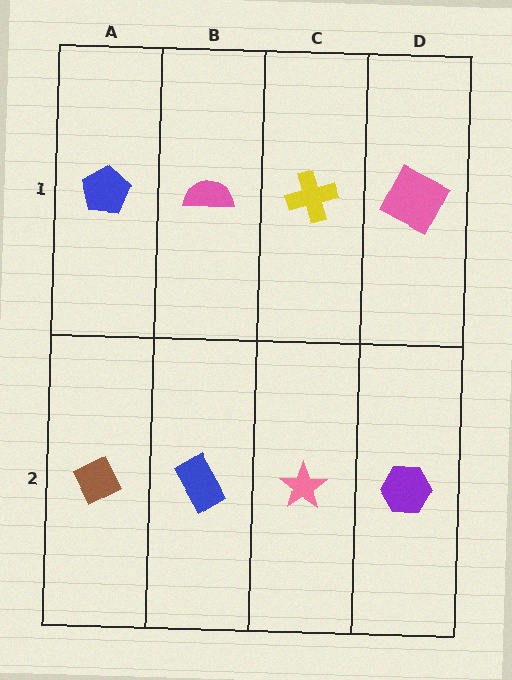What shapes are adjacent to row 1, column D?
A purple hexagon (row 2, column D), a yellow cross (row 1, column C).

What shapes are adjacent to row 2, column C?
A yellow cross (row 1, column C), a blue rectangle (row 2, column B), a purple hexagon (row 2, column D).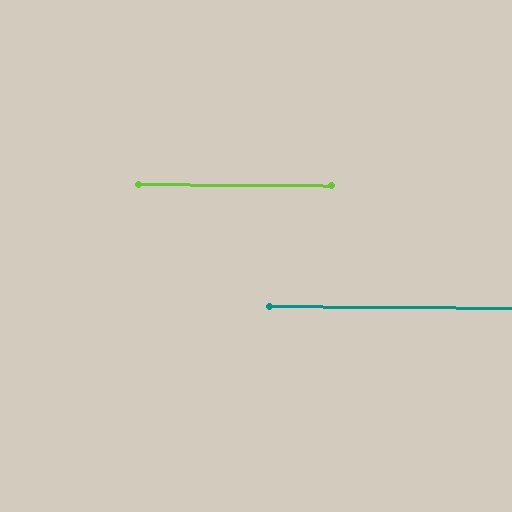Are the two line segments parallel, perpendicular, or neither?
Parallel — their directions differ by only 0.2°.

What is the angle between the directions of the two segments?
Approximately 0 degrees.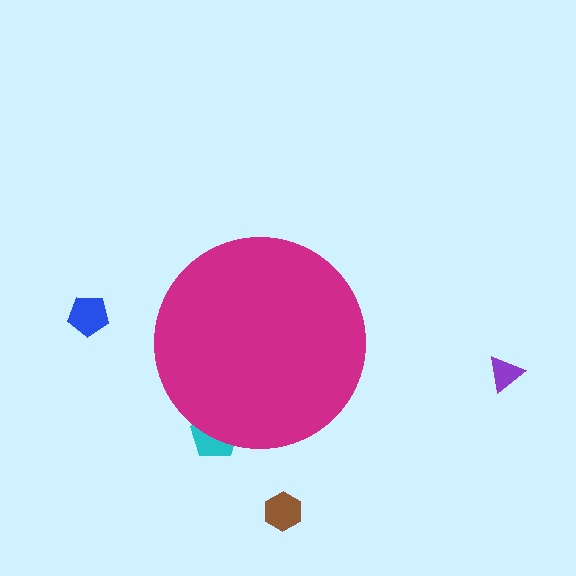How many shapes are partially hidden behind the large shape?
1 shape is partially hidden.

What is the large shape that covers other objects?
A magenta circle.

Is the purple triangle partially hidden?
No, the purple triangle is fully visible.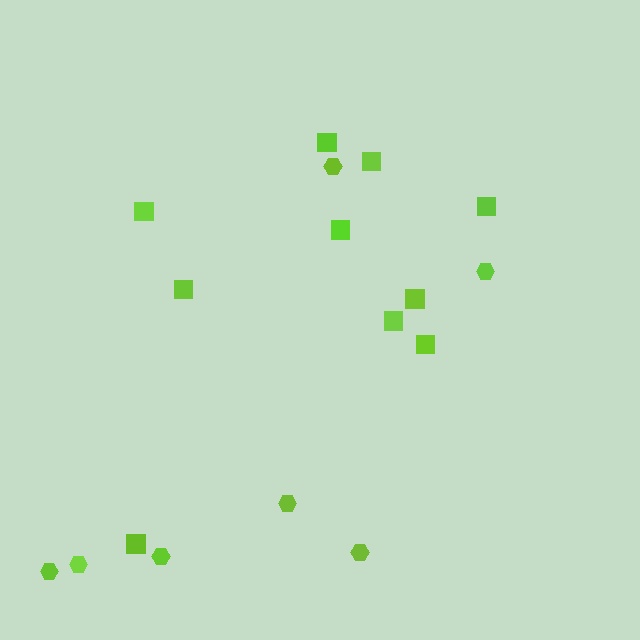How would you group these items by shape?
There are 2 groups: one group of squares (10) and one group of hexagons (7).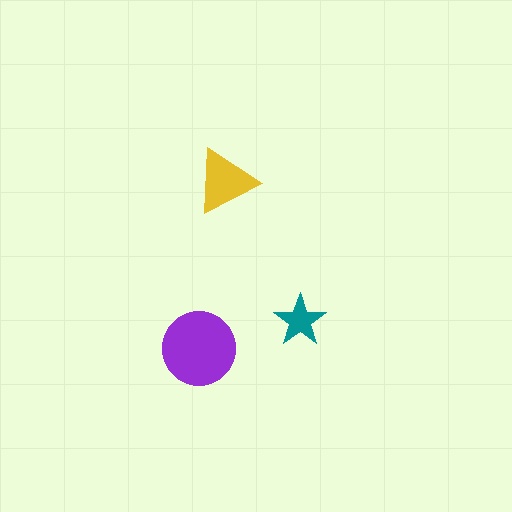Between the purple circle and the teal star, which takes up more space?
The purple circle.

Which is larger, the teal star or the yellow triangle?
The yellow triangle.